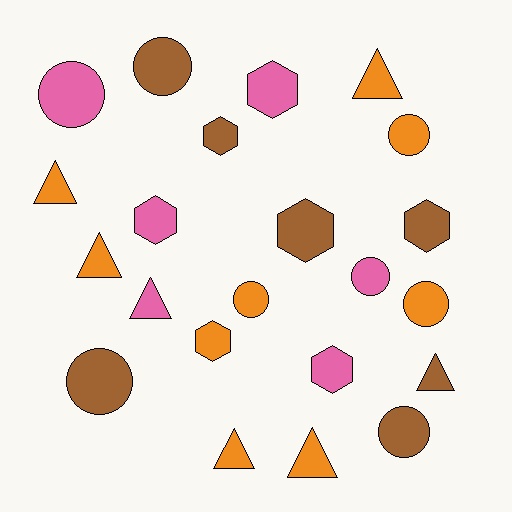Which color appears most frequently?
Orange, with 9 objects.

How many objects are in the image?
There are 22 objects.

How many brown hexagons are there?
There are 3 brown hexagons.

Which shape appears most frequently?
Circle, with 8 objects.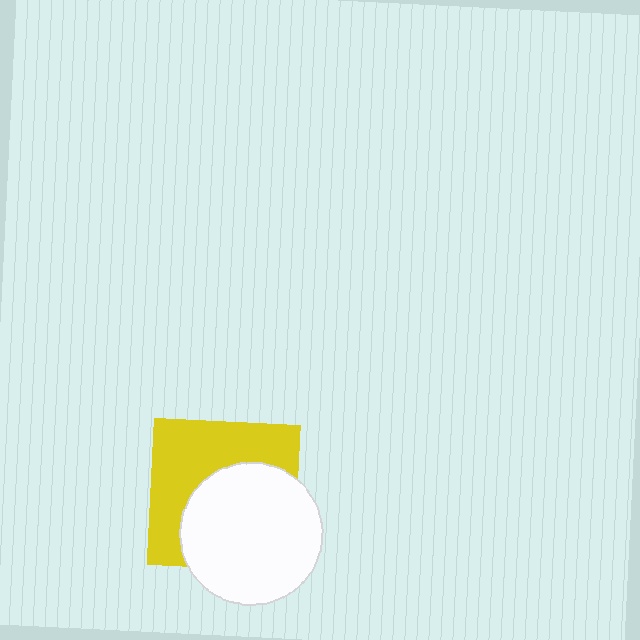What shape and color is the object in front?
The object in front is a white circle.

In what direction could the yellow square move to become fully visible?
The yellow square could move toward the upper-left. That would shift it out from behind the white circle entirely.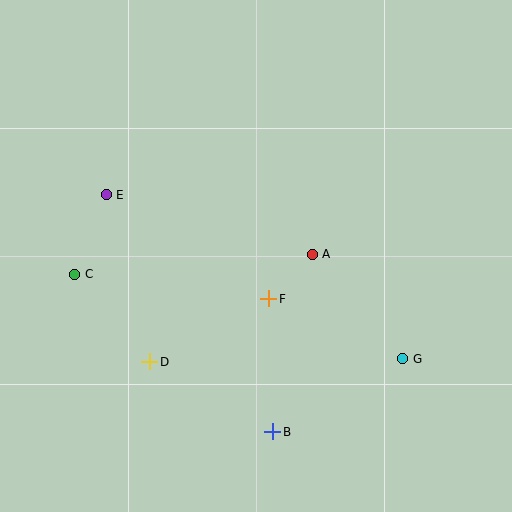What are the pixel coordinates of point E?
Point E is at (106, 195).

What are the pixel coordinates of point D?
Point D is at (150, 362).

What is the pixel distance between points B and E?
The distance between B and E is 290 pixels.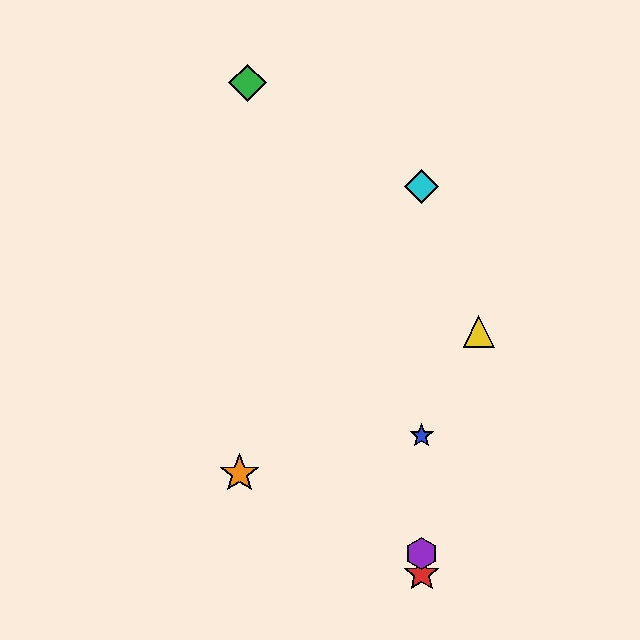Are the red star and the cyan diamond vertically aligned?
Yes, both are at x≈422.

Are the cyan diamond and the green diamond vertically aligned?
No, the cyan diamond is at x≈422 and the green diamond is at x≈247.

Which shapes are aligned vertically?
The red star, the blue star, the purple hexagon, the cyan diamond are aligned vertically.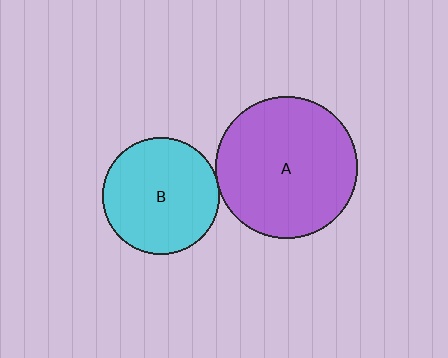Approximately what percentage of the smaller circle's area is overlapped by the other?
Approximately 5%.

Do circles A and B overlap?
Yes.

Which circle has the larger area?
Circle A (purple).